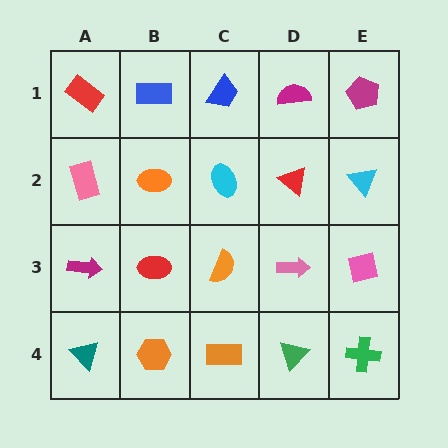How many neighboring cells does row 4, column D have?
3.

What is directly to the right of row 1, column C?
A magenta semicircle.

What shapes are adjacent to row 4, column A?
A magenta arrow (row 3, column A), an orange hexagon (row 4, column B).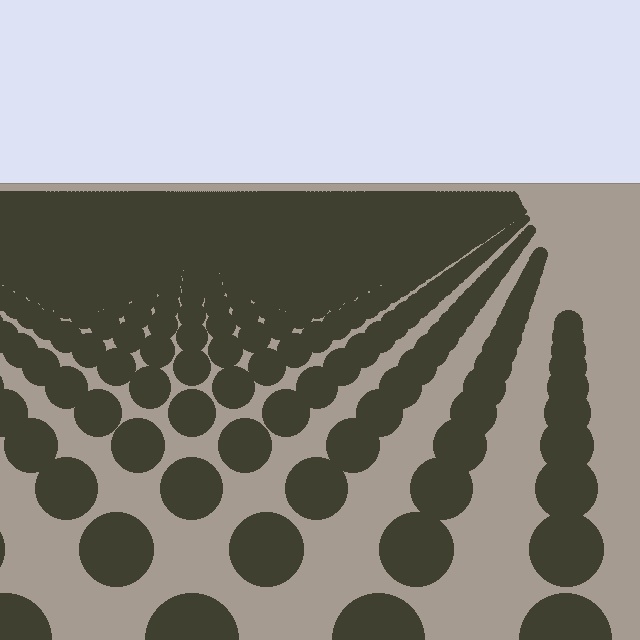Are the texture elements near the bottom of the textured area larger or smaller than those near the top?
Larger. Near the bottom, elements are closer to the viewer and appear at a bigger on-screen size.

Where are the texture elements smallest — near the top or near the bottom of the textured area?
Near the top.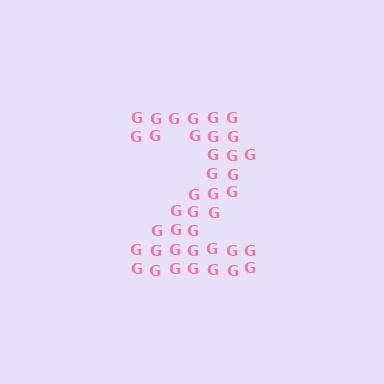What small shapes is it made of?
It is made of small letter G's.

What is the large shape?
The large shape is the digit 2.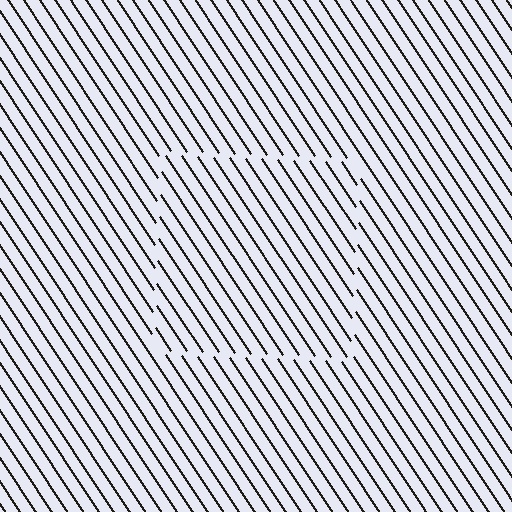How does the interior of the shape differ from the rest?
The interior of the shape contains the same grating, shifted by half a period — the contour is defined by the phase discontinuity where line-ends from the inner and outer gratings abut.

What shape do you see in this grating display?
An illusory square. The interior of the shape contains the same grating, shifted by half a period — the contour is defined by the phase discontinuity where line-ends from the inner and outer gratings abut.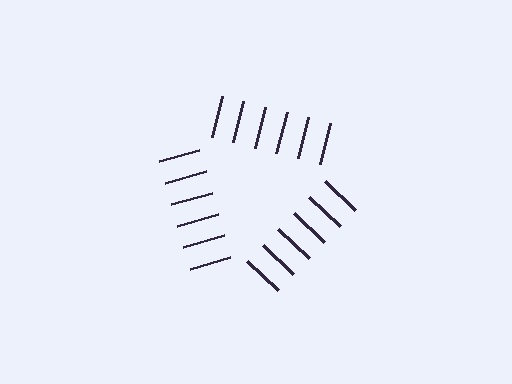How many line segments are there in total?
18 — 6 along each of the 3 edges.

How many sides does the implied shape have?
3 sides — the line-ends trace a triangle.